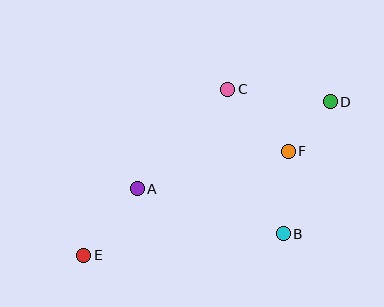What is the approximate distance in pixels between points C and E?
The distance between C and E is approximately 220 pixels.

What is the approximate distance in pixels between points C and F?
The distance between C and F is approximately 87 pixels.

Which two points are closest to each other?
Points D and F are closest to each other.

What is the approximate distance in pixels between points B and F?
The distance between B and F is approximately 82 pixels.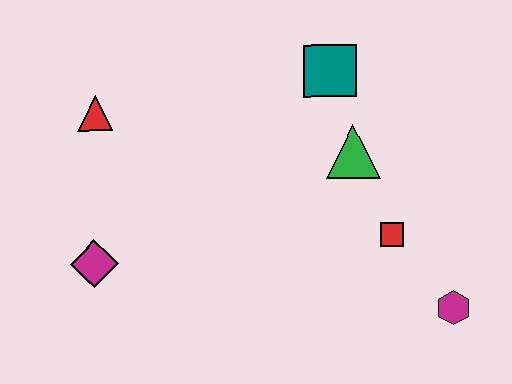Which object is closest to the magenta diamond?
The red triangle is closest to the magenta diamond.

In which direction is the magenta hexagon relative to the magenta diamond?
The magenta hexagon is to the right of the magenta diamond.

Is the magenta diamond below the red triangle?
Yes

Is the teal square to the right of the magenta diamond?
Yes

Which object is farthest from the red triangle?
The magenta hexagon is farthest from the red triangle.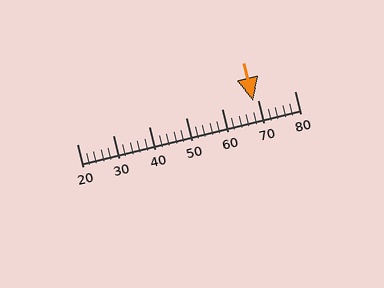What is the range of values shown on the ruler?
The ruler shows values from 20 to 80.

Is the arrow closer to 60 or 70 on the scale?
The arrow is closer to 70.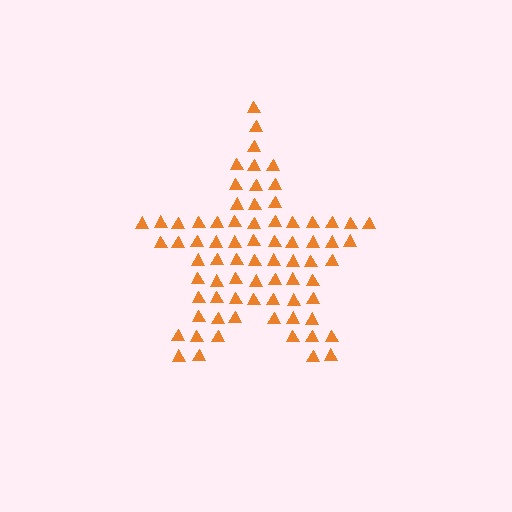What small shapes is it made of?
It is made of small triangles.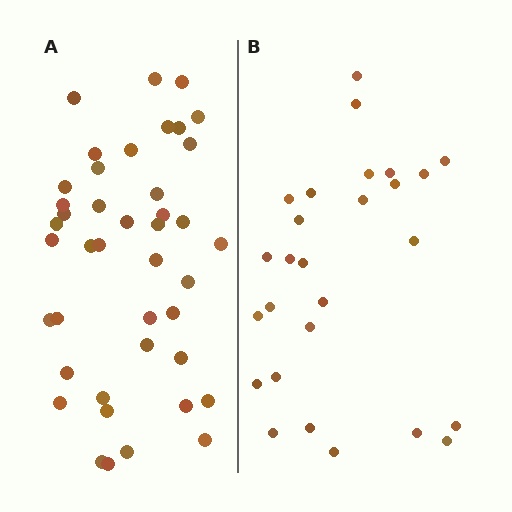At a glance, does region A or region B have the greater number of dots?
Region A (the left region) has more dots.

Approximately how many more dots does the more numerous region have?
Region A has approximately 15 more dots than region B.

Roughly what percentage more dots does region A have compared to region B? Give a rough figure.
About 55% more.